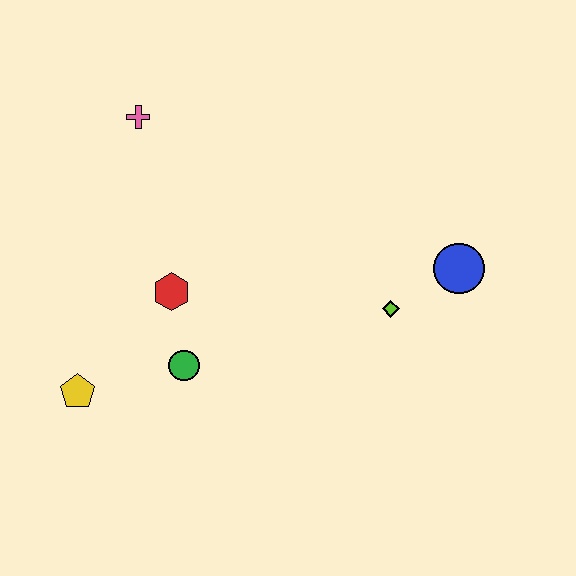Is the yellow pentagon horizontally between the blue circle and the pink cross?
No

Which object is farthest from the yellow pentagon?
The blue circle is farthest from the yellow pentagon.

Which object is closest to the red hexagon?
The green circle is closest to the red hexagon.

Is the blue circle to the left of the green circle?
No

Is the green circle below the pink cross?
Yes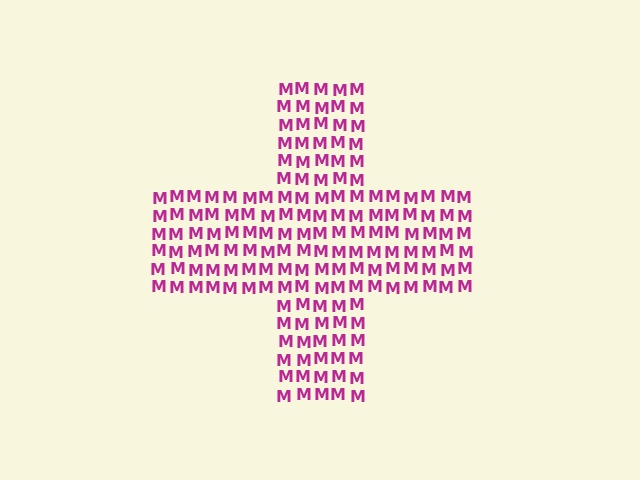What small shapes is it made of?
It is made of small letter M's.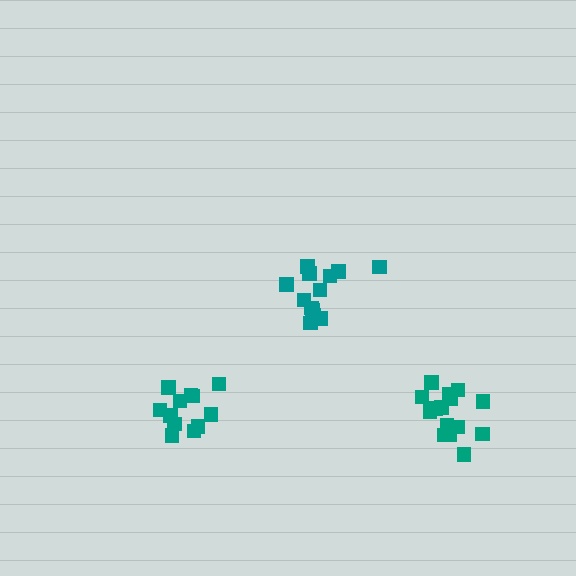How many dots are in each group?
Group 1: 14 dots, Group 2: 15 dots, Group 3: 12 dots (41 total).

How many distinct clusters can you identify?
There are 3 distinct clusters.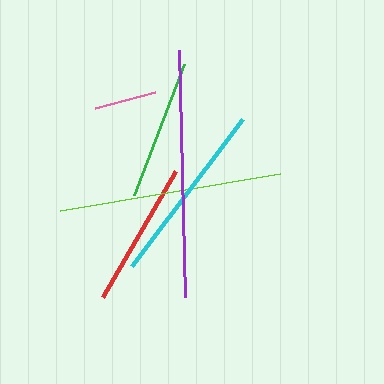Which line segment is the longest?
The purple line is the longest at approximately 248 pixels.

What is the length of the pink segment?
The pink segment is approximately 62 pixels long.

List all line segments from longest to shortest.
From longest to shortest: purple, lime, cyan, red, green, pink.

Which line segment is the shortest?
The pink line is the shortest at approximately 62 pixels.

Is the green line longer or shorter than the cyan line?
The cyan line is longer than the green line.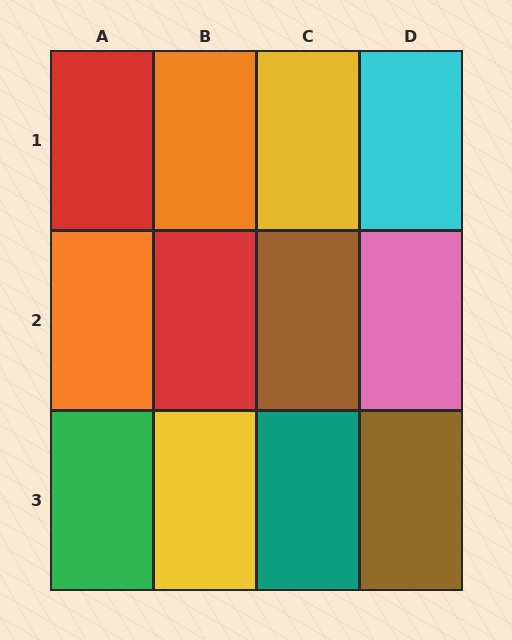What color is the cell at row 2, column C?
Brown.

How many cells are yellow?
2 cells are yellow.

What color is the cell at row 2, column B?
Red.